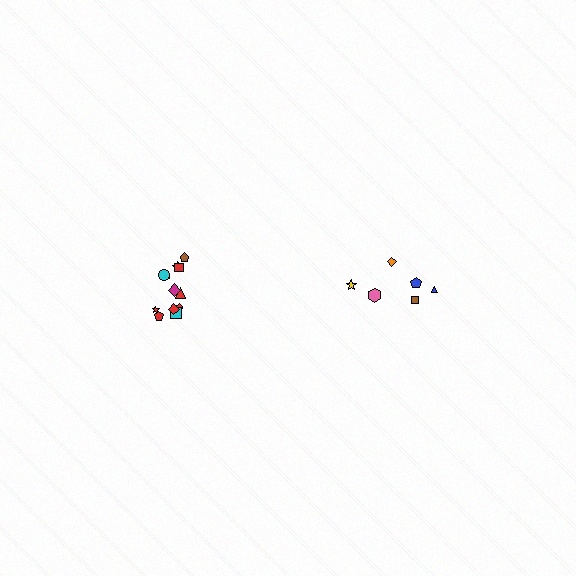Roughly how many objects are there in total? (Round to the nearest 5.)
Roughly 20 objects in total.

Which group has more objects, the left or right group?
The left group.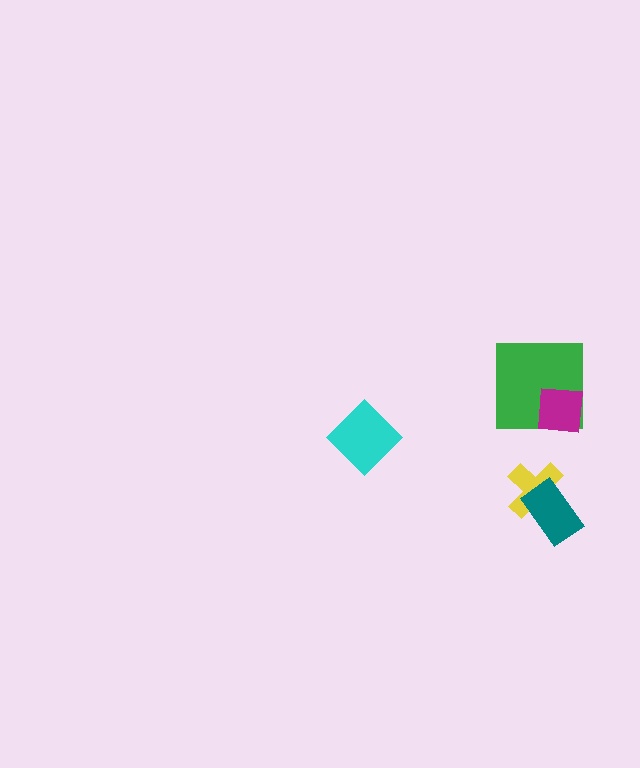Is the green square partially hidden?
Yes, it is partially covered by another shape.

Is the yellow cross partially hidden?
Yes, it is partially covered by another shape.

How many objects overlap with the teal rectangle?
1 object overlaps with the teal rectangle.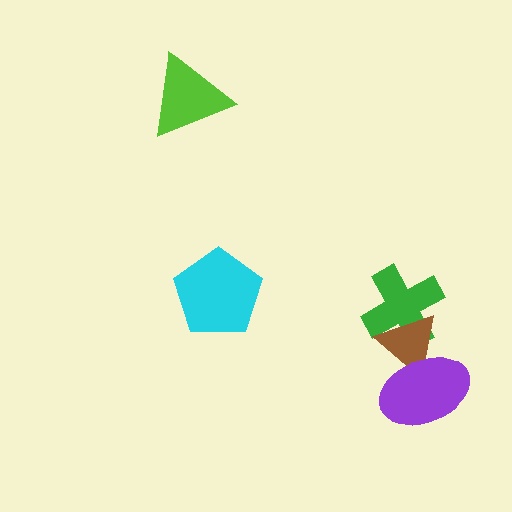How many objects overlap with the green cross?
1 object overlaps with the green cross.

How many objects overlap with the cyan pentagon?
0 objects overlap with the cyan pentagon.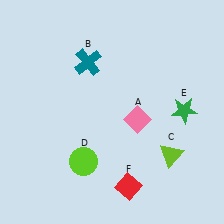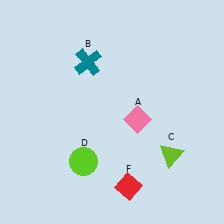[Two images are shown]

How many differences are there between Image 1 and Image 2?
There is 1 difference between the two images.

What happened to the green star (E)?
The green star (E) was removed in Image 2. It was in the top-right area of Image 1.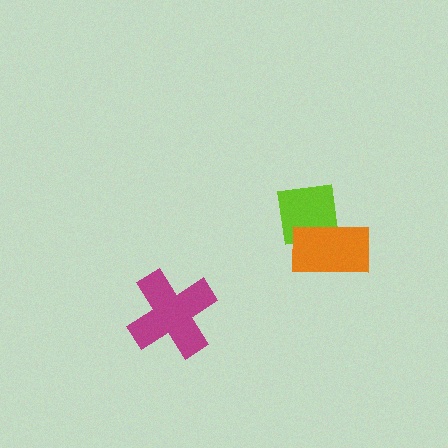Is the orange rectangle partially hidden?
No, no other shape covers it.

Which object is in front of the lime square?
The orange rectangle is in front of the lime square.